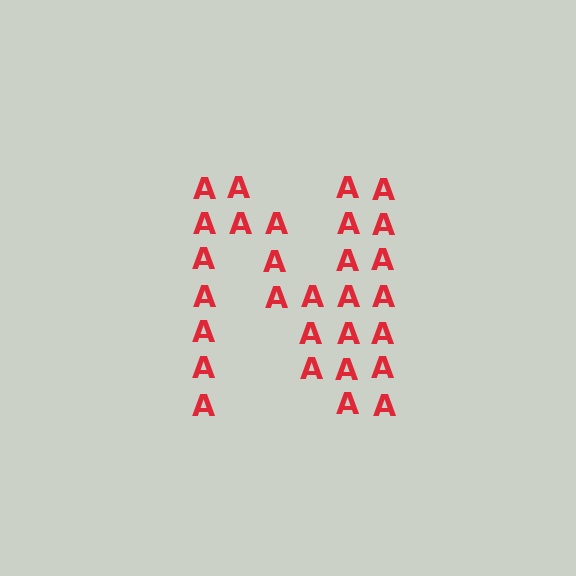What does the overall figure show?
The overall figure shows the letter N.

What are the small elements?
The small elements are letter A's.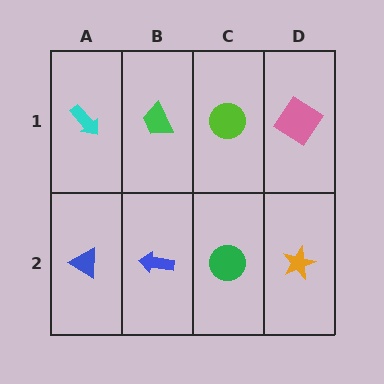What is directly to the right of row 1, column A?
A green trapezoid.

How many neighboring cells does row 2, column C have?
3.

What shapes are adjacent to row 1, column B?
A blue arrow (row 2, column B), a cyan arrow (row 1, column A), a lime circle (row 1, column C).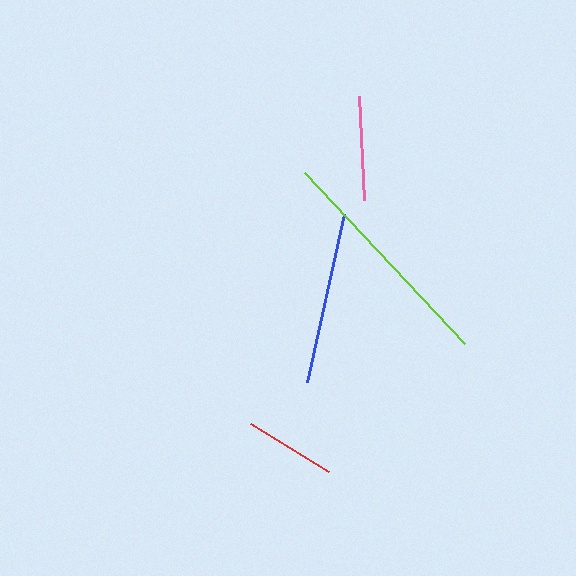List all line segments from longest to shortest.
From longest to shortest: lime, blue, pink, red.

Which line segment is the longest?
The lime line is the longest at approximately 234 pixels.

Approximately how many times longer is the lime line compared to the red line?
The lime line is approximately 2.6 times the length of the red line.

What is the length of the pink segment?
The pink segment is approximately 104 pixels long.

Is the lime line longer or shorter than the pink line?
The lime line is longer than the pink line.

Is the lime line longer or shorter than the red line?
The lime line is longer than the red line.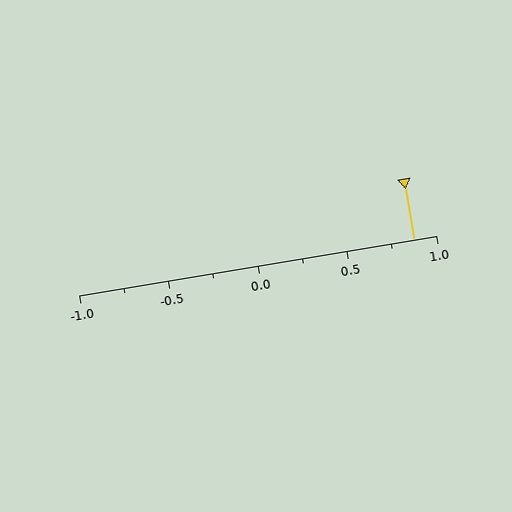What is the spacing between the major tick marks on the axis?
The major ticks are spaced 0.5 apart.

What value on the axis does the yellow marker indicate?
The marker indicates approximately 0.88.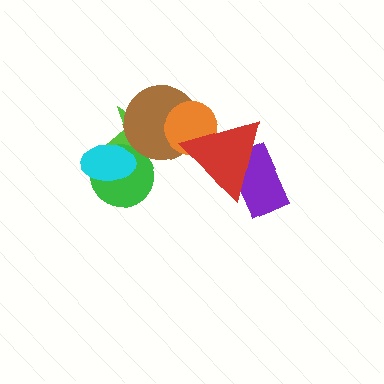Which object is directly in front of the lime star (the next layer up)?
The green circle is directly in front of the lime star.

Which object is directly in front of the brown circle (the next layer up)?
The orange circle is directly in front of the brown circle.